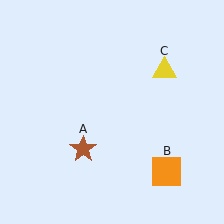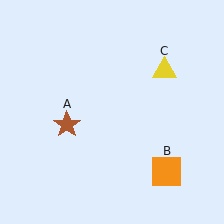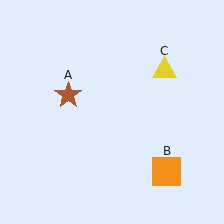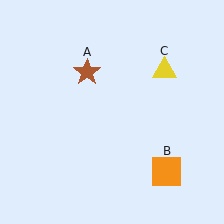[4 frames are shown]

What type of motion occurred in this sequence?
The brown star (object A) rotated clockwise around the center of the scene.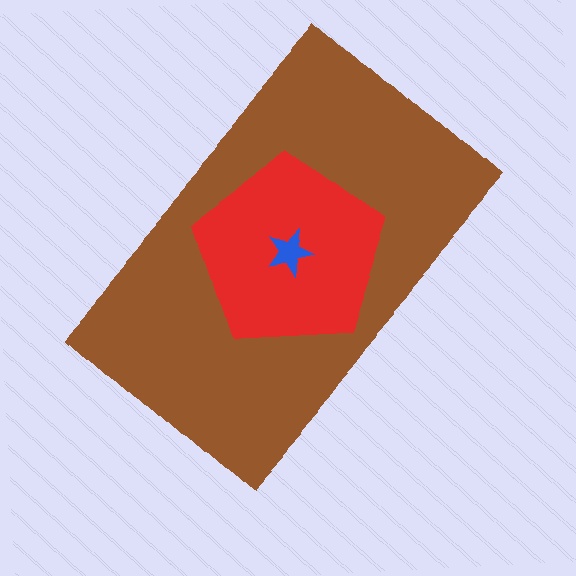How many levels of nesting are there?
3.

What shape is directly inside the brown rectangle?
The red pentagon.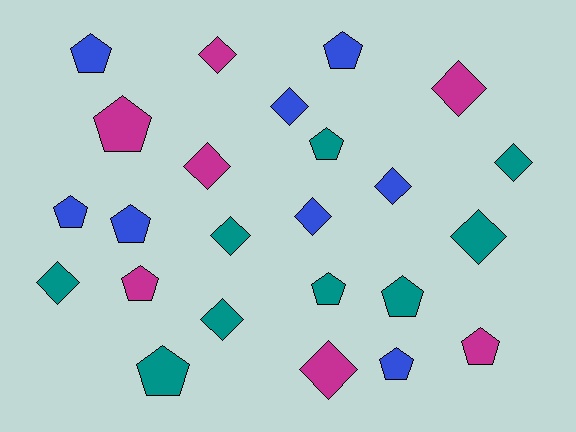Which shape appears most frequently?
Diamond, with 12 objects.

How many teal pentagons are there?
There are 4 teal pentagons.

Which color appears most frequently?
Teal, with 9 objects.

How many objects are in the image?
There are 24 objects.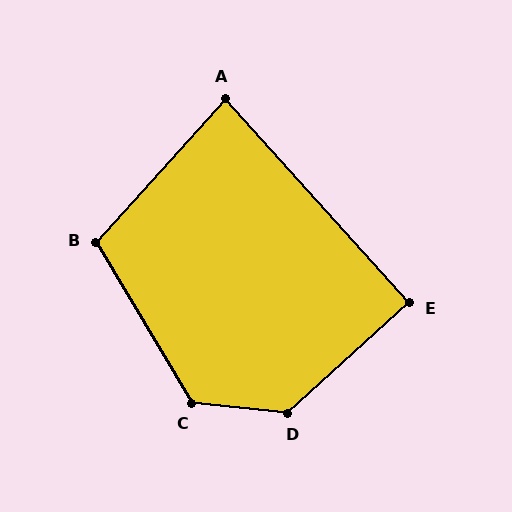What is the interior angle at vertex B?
Approximately 107 degrees (obtuse).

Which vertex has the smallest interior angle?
A, at approximately 84 degrees.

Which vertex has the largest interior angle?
D, at approximately 132 degrees.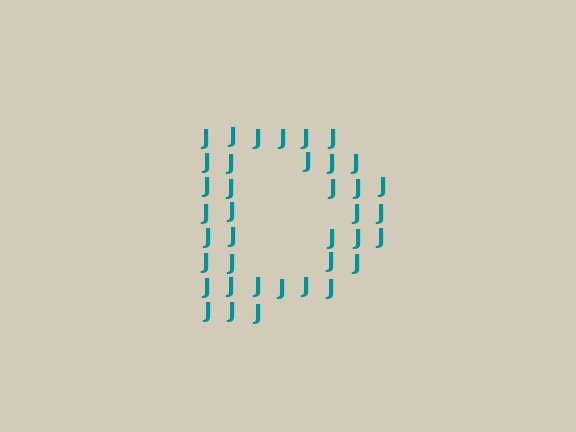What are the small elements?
The small elements are letter J's.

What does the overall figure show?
The overall figure shows the letter D.